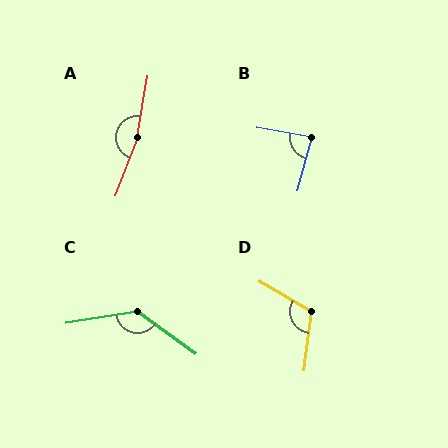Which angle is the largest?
A, at approximately 168 degrees.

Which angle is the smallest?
B, at approximately 84 degrees.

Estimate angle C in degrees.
Approximately 135 degrees.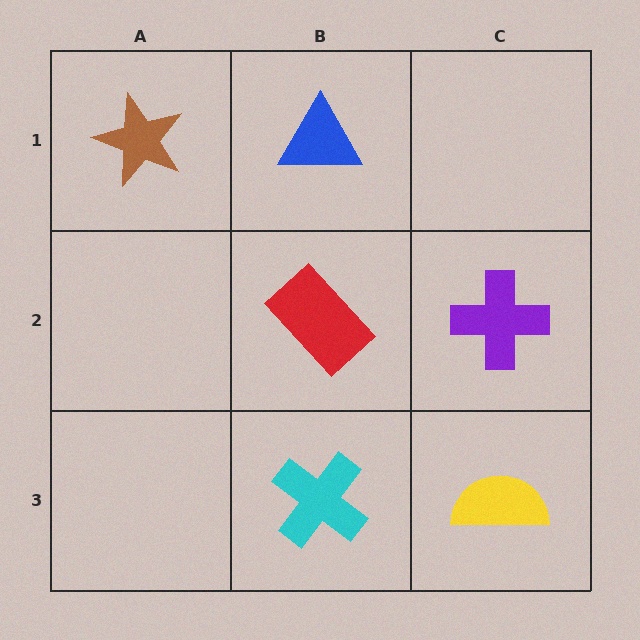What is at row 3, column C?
A yellow semicircle.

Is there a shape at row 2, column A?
No, that cell is empty.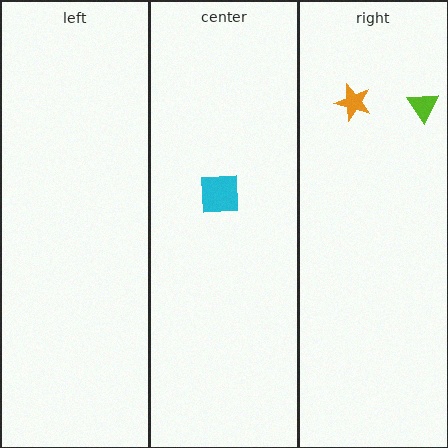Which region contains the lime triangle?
The right region.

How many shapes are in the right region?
2.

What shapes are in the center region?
The cyan square.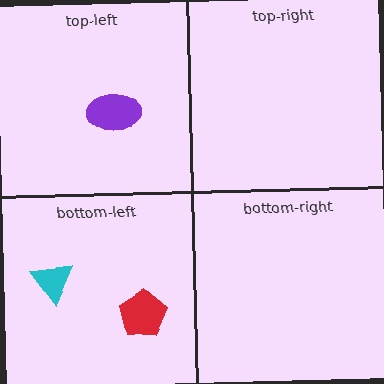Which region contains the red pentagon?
The bottom-left region.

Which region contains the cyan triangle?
The bottom-left region.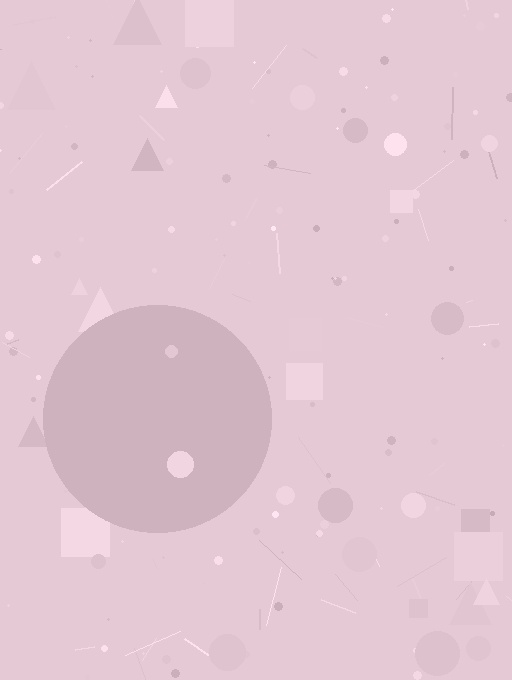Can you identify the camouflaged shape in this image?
The camouflaged shape is a circle.